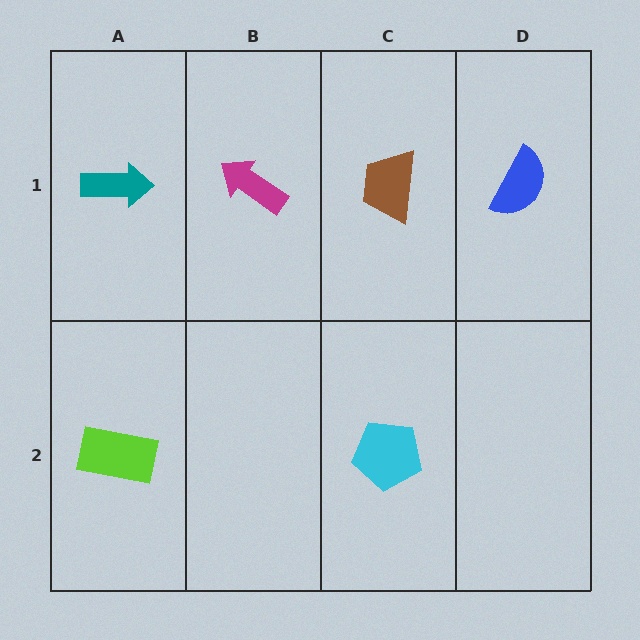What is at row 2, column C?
A cyan pentagon.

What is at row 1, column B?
A magenta arrow.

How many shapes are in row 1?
4 shapes.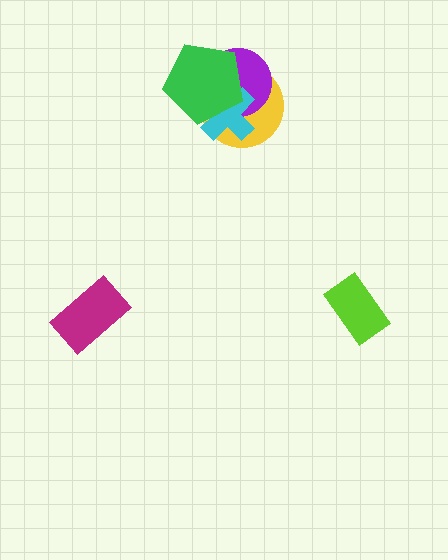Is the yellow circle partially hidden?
Yes, it is partially covered by another shape.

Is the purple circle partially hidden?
Yes, it is partially covered by another shape.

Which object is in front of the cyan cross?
The green pentagon is in front of the cyan cross.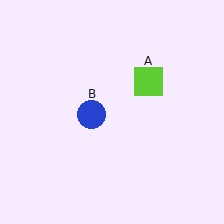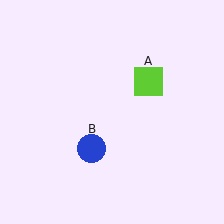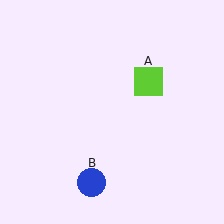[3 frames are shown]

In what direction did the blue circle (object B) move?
The blue circle (object B) moved down.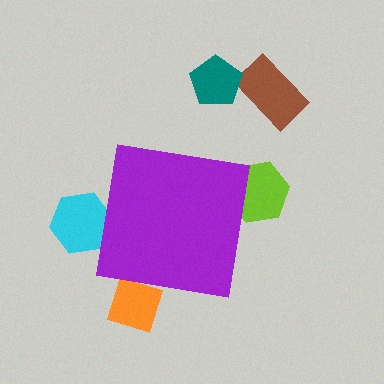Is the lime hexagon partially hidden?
Yes, the lime hexagon is partially hidden behind the purple square.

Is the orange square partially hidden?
Yes, the orange square is partially hidden behind the purple square.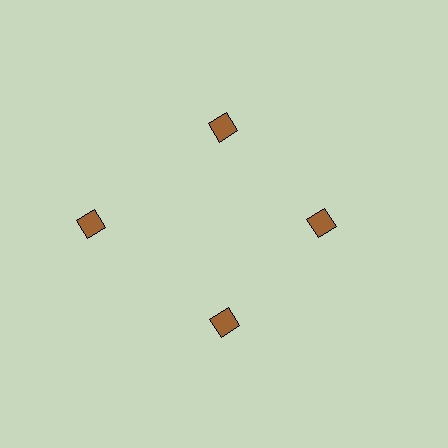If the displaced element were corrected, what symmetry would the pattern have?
It would have 4-fold rotational symmetry — the pattern would map onto itself every 90 degrees.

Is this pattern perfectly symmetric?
No. The 4 brown diamonds are arranged in a ring, but one element near the 9 o'clock position is pushed outward from the center, breaking the 4-fold rotational symmetry.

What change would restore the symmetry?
The symmetry would be restored by moving it inward, back onto the ring so that all 4 diamonds sit at equal angles and equal distance from the center.